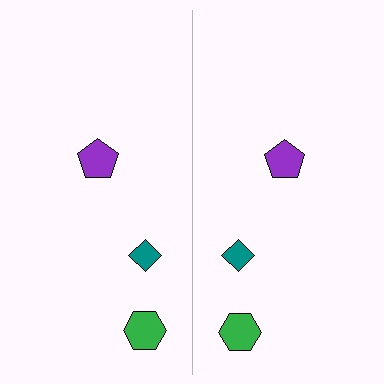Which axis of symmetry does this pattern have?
The pattern has a vertical axis of symmetry running through the center of the image.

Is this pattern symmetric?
Yes, this pattern has bilateral (reflection) symmetry.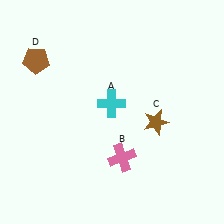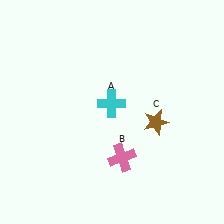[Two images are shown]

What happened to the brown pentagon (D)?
The brown pentagon (D) was removed in Image 2. It was in the top-left area of Image 1.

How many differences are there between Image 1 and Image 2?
There is 1 difference between the two images.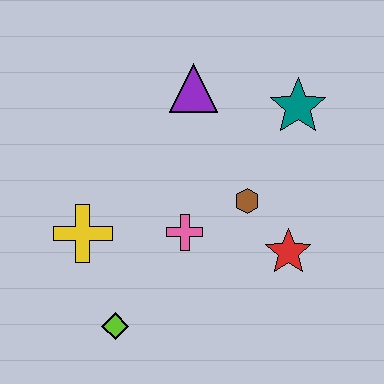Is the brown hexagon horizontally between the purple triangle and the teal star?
Yes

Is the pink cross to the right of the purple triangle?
No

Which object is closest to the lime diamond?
The yellow cross is closest to the lime diamond.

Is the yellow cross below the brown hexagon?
Yes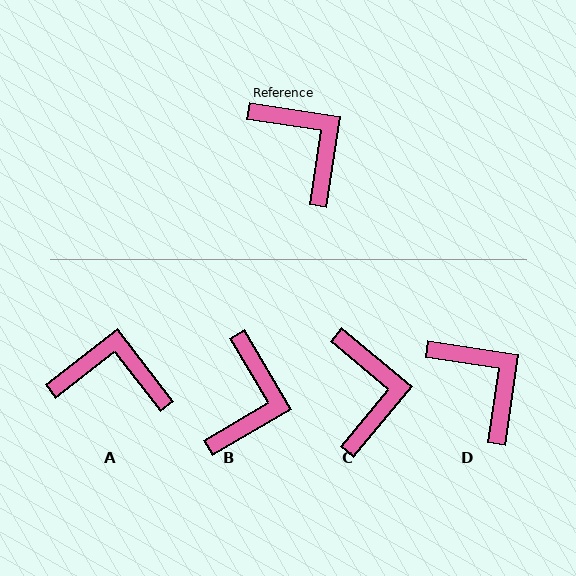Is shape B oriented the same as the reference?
No, it is off by about 51 degrees.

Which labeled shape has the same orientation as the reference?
D.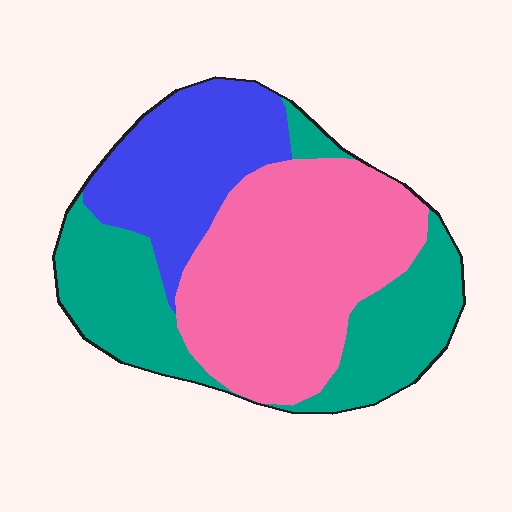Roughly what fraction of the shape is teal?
Teal covers around 35% of the shape.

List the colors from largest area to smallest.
From largest to smallest: pink, teal, blue.